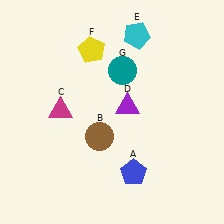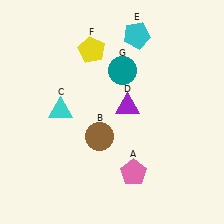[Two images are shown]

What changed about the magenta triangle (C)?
In Image 1, C is magenta. In Image 2, it changed to cyan.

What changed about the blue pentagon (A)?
In Image 1, A is blue. In Image 2, it changed to pink.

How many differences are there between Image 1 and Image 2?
There are 2 differences between the two images.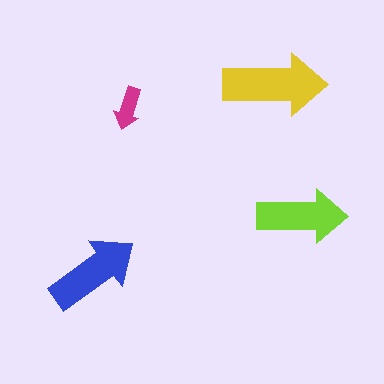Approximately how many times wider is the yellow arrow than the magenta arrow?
About 2.5 times wider.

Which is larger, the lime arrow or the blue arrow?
The blue one.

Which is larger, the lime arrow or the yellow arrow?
The yellow one.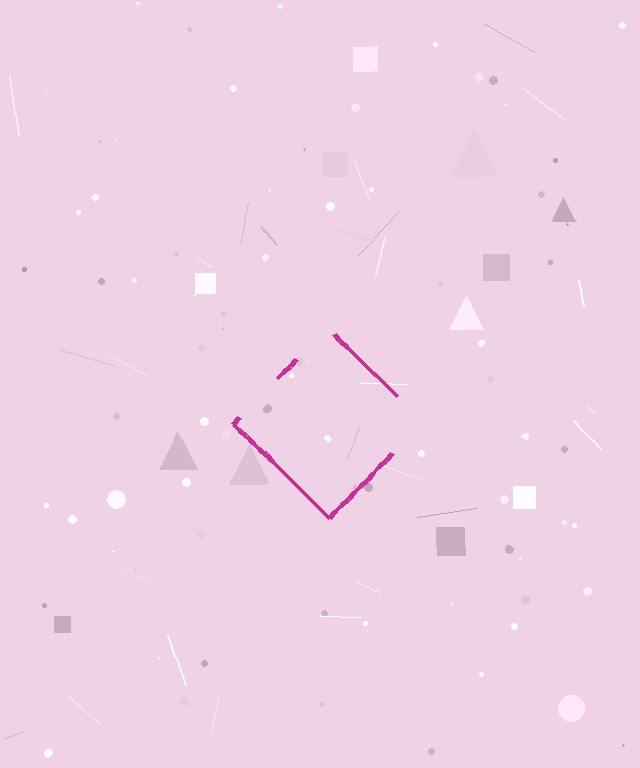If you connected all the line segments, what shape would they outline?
They would outline a diamond.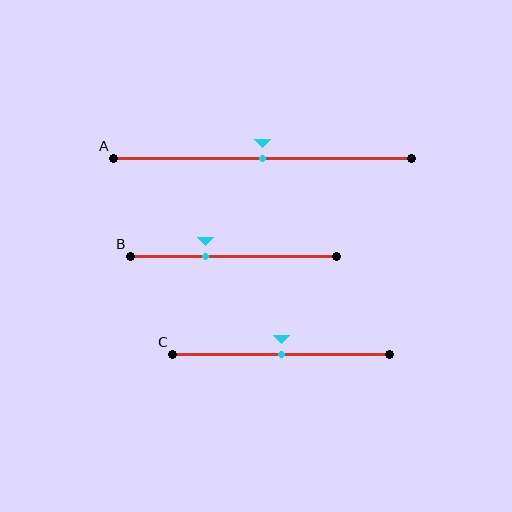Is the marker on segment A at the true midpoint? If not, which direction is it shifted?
Yes, the marker on segment A is at the true midpoint.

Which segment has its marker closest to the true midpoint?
Segment A has its marker closest to the true midpoint.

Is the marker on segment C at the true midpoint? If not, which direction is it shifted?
Yes, the marker on segment C is at the true midpoint.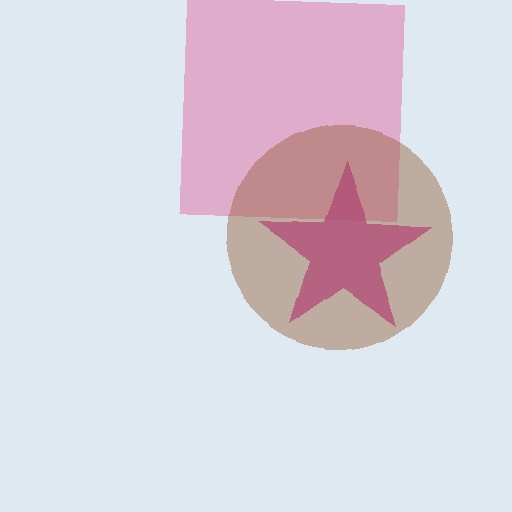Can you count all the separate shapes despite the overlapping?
Yes, there are 3 separate shapes.